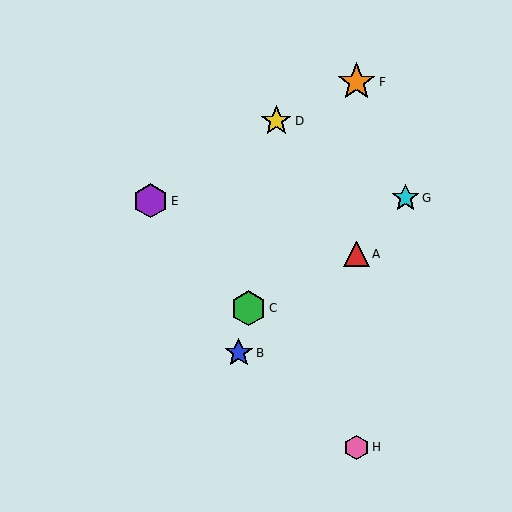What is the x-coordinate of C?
Object C is at x≈248.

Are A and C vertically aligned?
No, A is at x≈357 and C is at x≈248.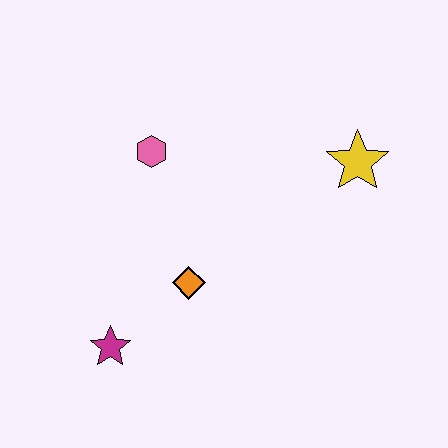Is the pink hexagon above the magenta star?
Yes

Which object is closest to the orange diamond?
The magenta star is closest to the orange diamond.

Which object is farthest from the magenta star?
The yellow star is farthest from the magenta star.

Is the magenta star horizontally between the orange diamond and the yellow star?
No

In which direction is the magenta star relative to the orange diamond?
The magenta star is to the left of the orange diamond.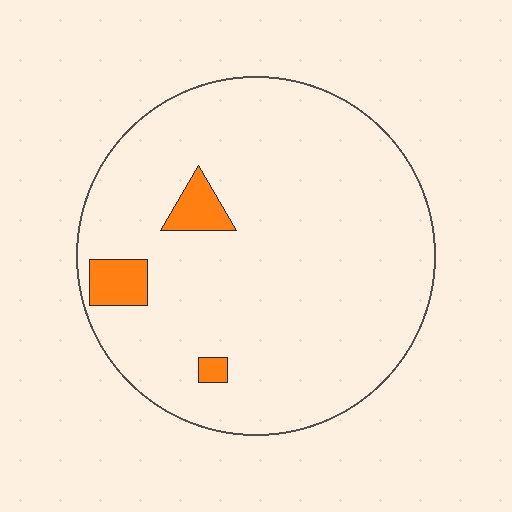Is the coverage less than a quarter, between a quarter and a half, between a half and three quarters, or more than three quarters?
Less than a quarter.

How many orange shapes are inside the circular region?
3.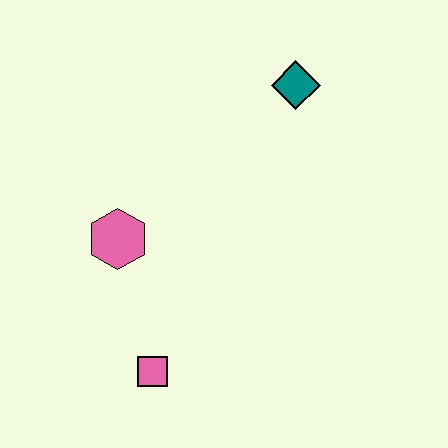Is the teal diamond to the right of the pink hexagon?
Yes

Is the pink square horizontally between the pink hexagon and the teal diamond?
Yes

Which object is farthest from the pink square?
The teal diamond is farthest from the pink square.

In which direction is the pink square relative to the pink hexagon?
The pink square is below the pink hexagon.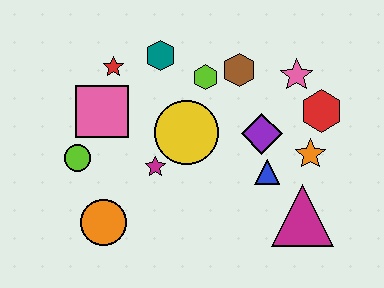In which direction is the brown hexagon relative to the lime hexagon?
The brown hexagon is to the right of the lime hexagon.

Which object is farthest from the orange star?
The lime circle is farthest from the orange star.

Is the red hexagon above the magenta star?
Yes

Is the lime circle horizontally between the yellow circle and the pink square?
No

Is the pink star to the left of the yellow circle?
No